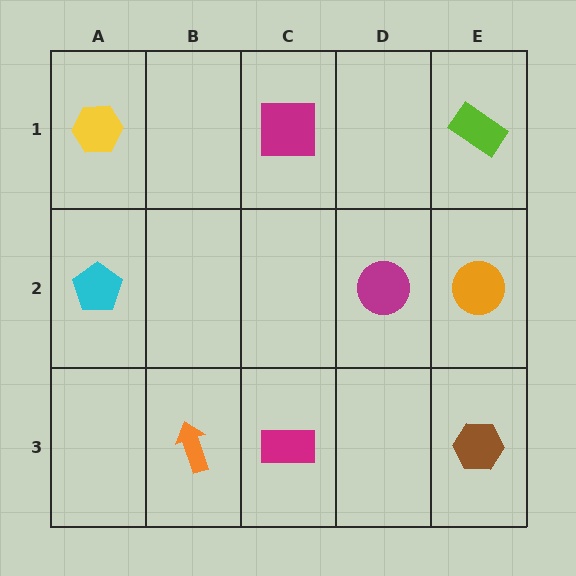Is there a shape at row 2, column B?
No, that cell is empty.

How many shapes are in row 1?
3 shapes.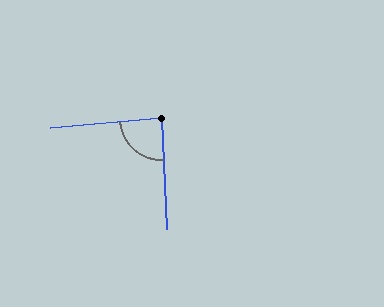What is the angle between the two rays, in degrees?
Approximately 87 degrees.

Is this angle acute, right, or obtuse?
It is approximately a right angle.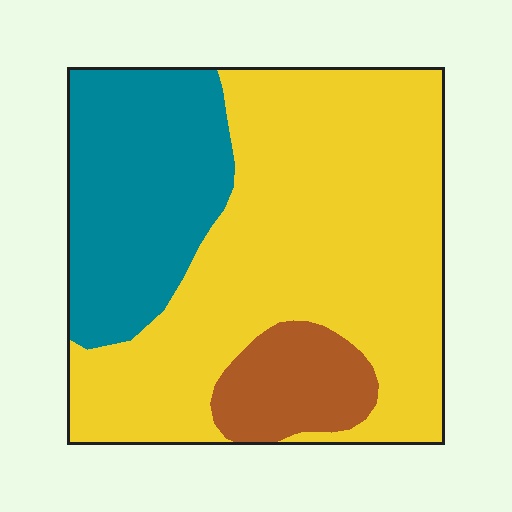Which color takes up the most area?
Yellow, at roughly 60%.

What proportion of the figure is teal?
Teal takes up about one quarter (1/4) of the figure.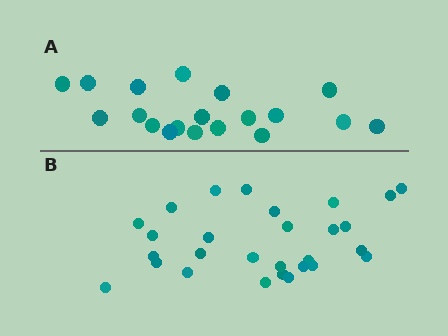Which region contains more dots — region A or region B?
Region B (the bottom region) has more dots.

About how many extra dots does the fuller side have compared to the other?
Region B has roughly 8 or so more dots than region A.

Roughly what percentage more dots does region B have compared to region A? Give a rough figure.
About 45% more.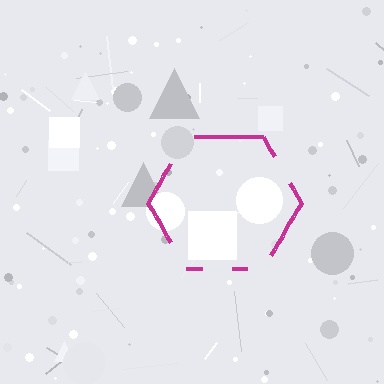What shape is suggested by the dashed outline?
The dashed outline suggests a hexagon.